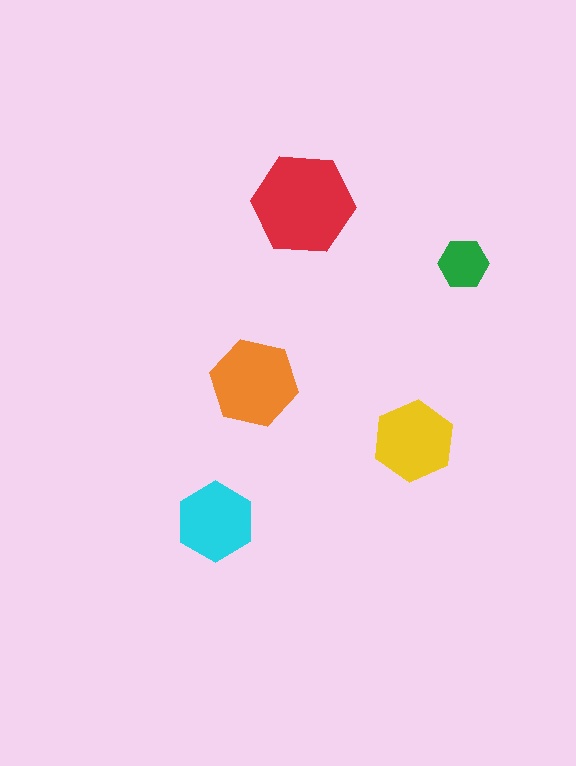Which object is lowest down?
The cyan hexagon is bottommost.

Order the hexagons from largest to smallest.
the red one, the orange one, the yellow one, the cyan one, the green one.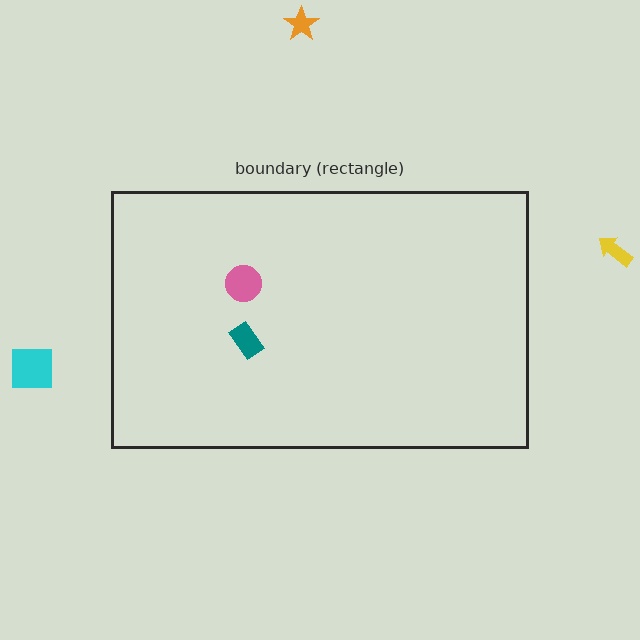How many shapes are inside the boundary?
2 inside, 3 outside.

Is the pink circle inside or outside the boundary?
Inside.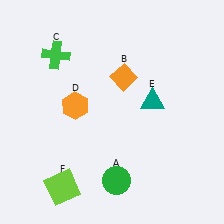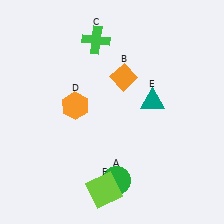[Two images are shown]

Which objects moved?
The objects that moved are: the green cross (C), the lime square (F).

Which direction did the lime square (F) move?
The lime square (F) moved right.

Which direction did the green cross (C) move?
The green cross (C) moved right.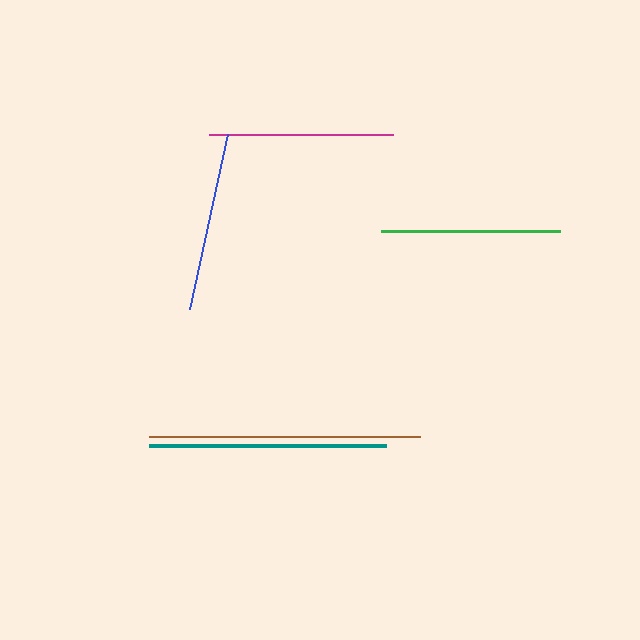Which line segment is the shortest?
The blue line is the shortest at approximately 179 pixels.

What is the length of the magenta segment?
The magenta segment is approximately 185 pixels long.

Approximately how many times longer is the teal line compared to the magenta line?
The teal line is approximately 1.3 times the length of the magenta line.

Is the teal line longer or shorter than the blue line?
The teal line is longer than the blue line.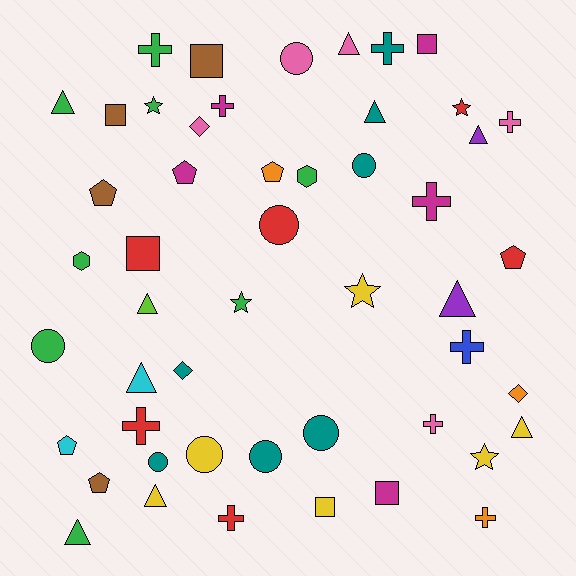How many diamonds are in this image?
There are 3 diamonds.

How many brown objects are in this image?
There are 4 brown objects.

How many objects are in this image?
There are 50 objects.